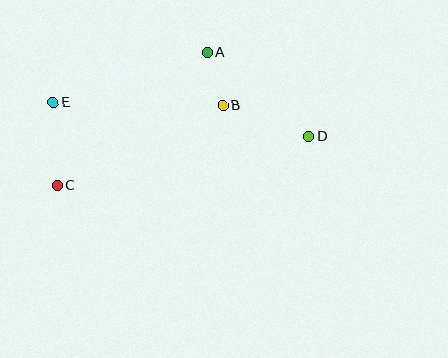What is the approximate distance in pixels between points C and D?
The distance between C and D is approximately 256 pixels.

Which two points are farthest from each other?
Points D and E are farthest from each other.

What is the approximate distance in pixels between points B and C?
The distance between B and C is approximately 184 pixels.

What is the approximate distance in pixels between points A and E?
The distance between A and E is approximately 162 pixels.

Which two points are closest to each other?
Points A and B are closest to each other.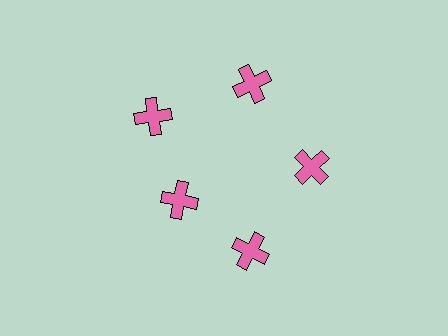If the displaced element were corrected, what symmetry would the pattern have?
It would have 5-fold rotational symmetry — the pattern would map onto itself every 72 degrees.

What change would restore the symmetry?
The symmetry would be restored by moving it outward, back onto the ring so that all 5 crosses sit at equal angles and equal distance from the center.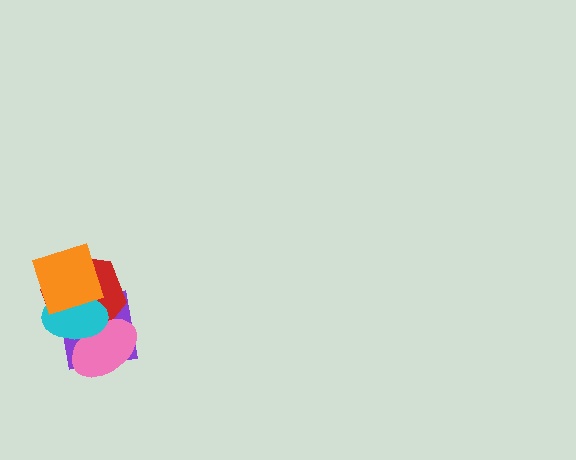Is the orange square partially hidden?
No, no other shape covers it.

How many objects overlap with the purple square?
4 objects overlap with the purple square.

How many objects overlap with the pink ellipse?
3 objects overlap with the pink ellipse.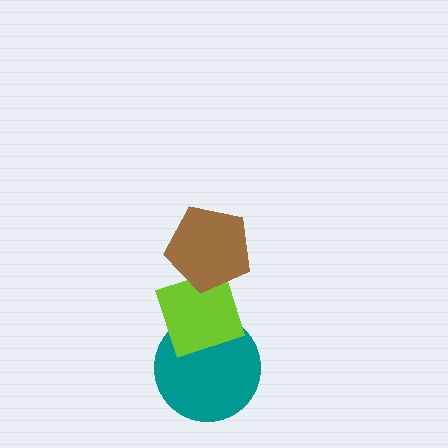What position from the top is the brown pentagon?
The brown pentagon is 1st from the top.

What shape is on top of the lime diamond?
The brown pentagon is on top of the lime diamond.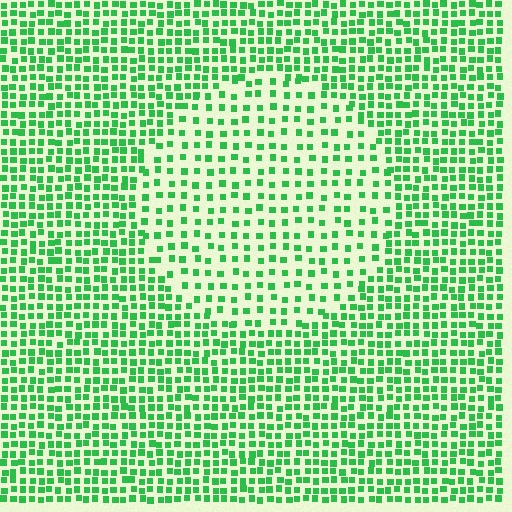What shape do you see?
I see a circle.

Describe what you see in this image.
The image contains small green elements arranged at two different densities. A circle-shaped region is visible where the elements are less densely packed than the surrounding area.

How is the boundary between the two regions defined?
The boundary is defined by a change in element density (approximately 1.9x ratio). All elements are the same color, size, and shape.